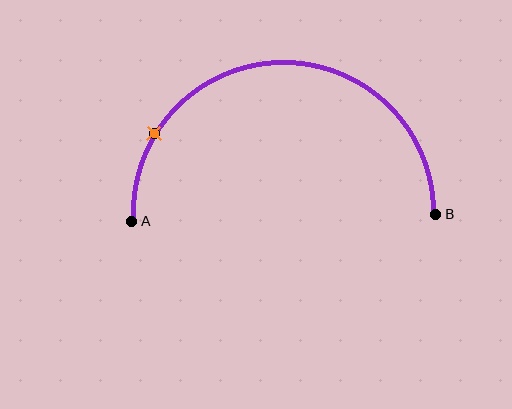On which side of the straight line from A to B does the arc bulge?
The arc bulges above the straight line connecting A and B.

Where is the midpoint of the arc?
The arc midpoint is the point on the curve farthest from the straight line joining A and B. It sits above that line.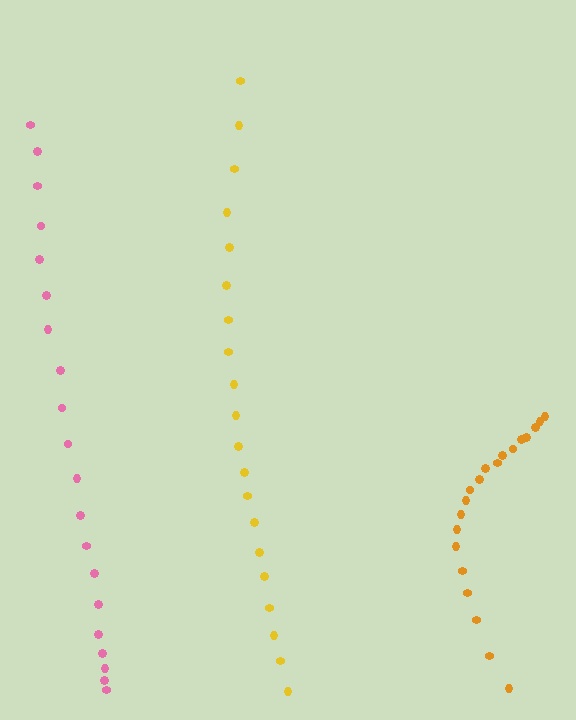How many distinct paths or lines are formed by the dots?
There are 3 distinct paths.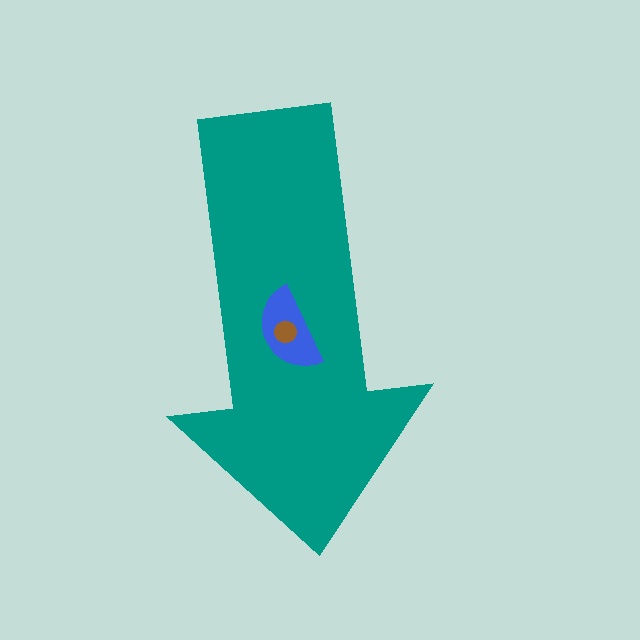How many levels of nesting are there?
3.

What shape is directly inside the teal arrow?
The blue semicircle.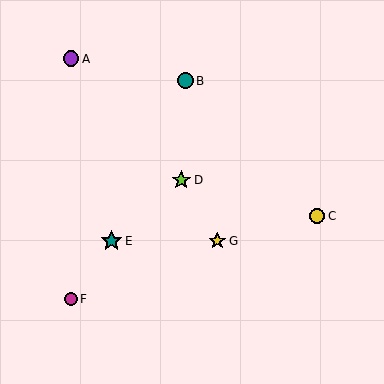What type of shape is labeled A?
Shape A is a purple circle.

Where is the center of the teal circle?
The center of the teal circle is at (185, 81).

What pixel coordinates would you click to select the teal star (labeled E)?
Click at (112, 241) to select the teal star E.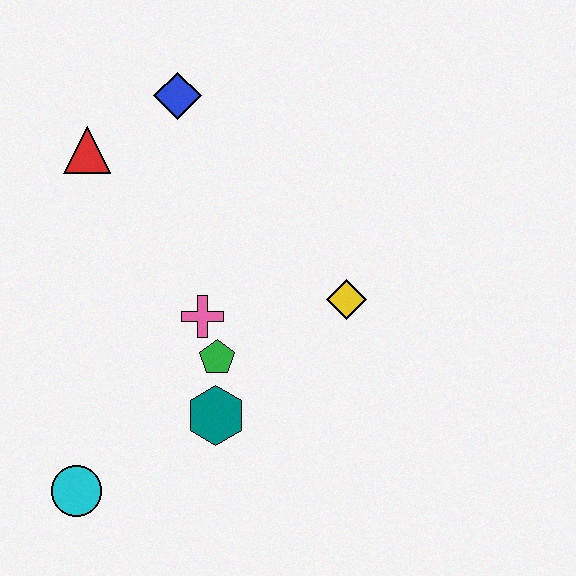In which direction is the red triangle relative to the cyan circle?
The red triangle is above the cyan circle.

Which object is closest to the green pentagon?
The pink cross is closest to the green pentagon.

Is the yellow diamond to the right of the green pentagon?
Yes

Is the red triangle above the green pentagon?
Yes